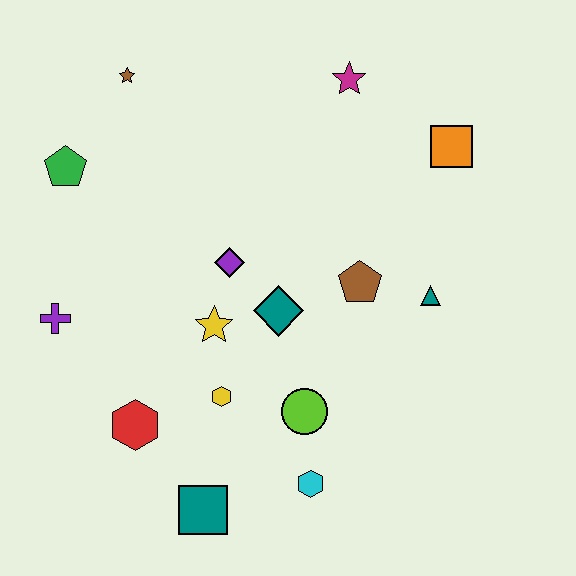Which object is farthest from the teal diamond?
The brown star is farthest from the teal diamond.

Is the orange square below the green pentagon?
No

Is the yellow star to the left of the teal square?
No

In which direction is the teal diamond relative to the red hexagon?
The teal diamond is to the right of the red hexagon.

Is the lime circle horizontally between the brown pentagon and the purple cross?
Yes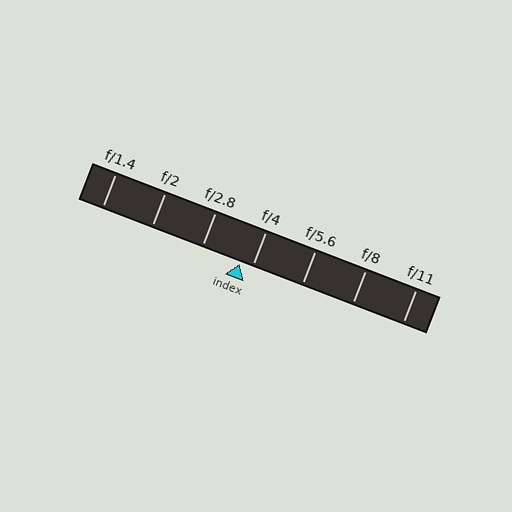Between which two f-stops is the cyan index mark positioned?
The index mark is between f/2.8 and f/4.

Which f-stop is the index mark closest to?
The index mark is closest to f/4.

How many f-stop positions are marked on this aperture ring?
There are 7 f-stop positions marked.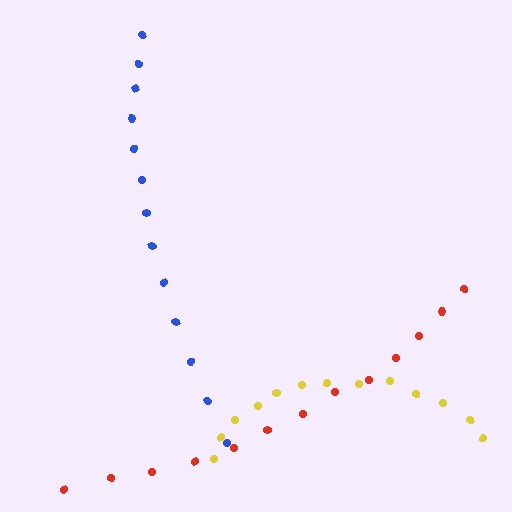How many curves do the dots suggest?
There are 3 distinct paths.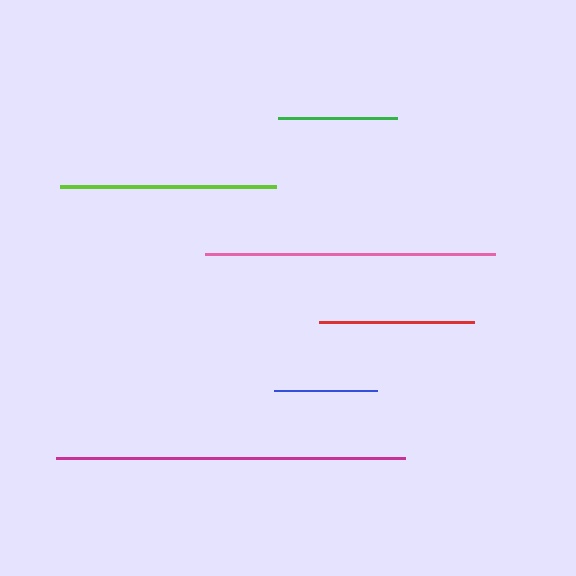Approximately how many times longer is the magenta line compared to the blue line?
The magenta line is approximately 3.4 times the length of the blue line.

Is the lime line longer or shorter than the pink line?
The pink line is longer than the lime line.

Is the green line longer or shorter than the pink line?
The pink line is longer than the green line.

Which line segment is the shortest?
The blue line is the shortest at approximately 103 pixels.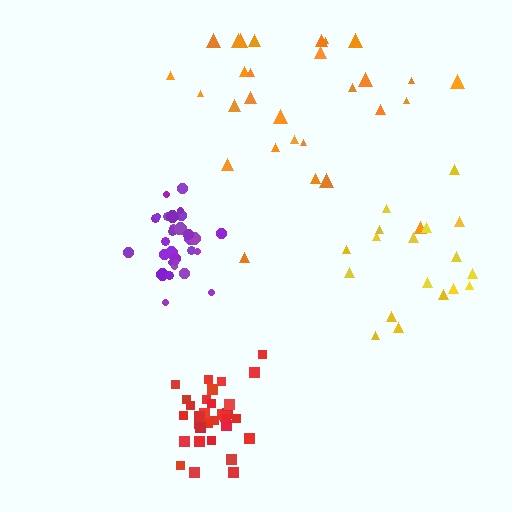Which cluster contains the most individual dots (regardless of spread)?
Purple (32).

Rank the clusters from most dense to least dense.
purple, red, yellow, orange.